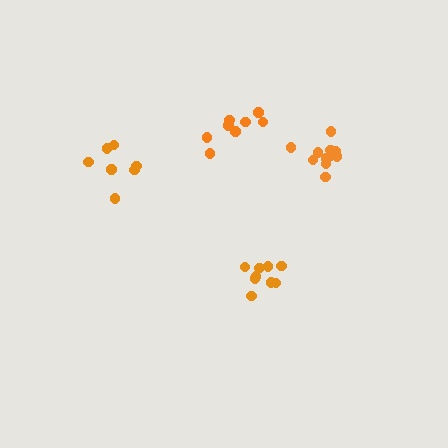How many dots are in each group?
Group 1: 12 dots, Group 2: 9 dots, Group 3: 7 dots, Group 4: 8 dots (36 total).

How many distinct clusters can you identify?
There are 4 distinct clusters.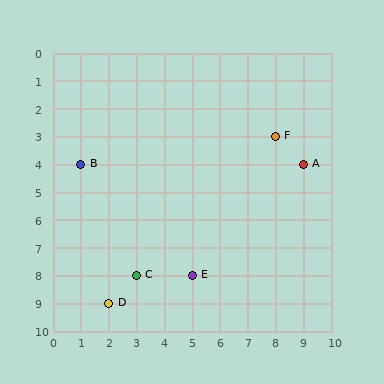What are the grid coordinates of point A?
Point A is at grid coordinates (9, 4).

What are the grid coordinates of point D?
Point D is at grid coordinates (2, 9).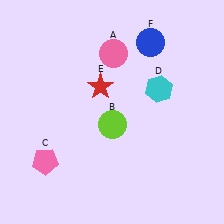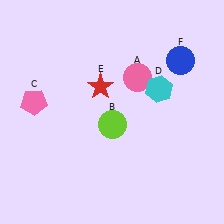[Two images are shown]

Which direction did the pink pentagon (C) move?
The pink pentagon (C) moved up.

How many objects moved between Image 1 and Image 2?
3 objects moved between the two images.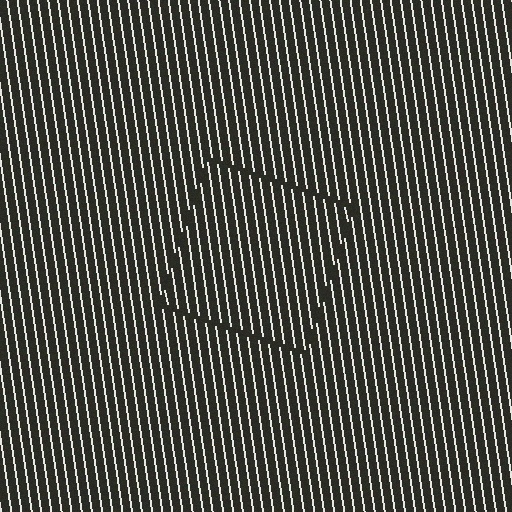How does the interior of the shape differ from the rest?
The interior of the shape contains the same grating, shifted by half a period — the contour is defined by the phase discontinuity where line-ends from the inner and outer gratings abut.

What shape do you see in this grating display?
An illusory square. The interior of the shape contains the same grating, shifted by half a period — the contour is defined by the phase discontinuity where line-ends from the inner and outer gratings abut.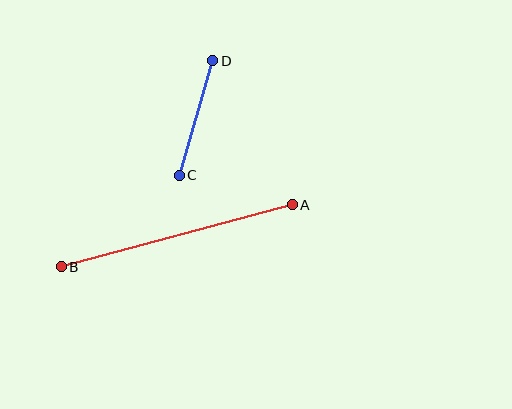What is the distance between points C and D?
The distance is approximately 119 pixels.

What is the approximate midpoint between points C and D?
The midpoint is at approximately (196, 118) pixels.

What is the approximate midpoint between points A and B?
The midpoint is at approximately (177, 236) pixels.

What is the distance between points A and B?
The distance is approximately 239 pixels.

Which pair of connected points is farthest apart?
Points A and B are farthest apart.